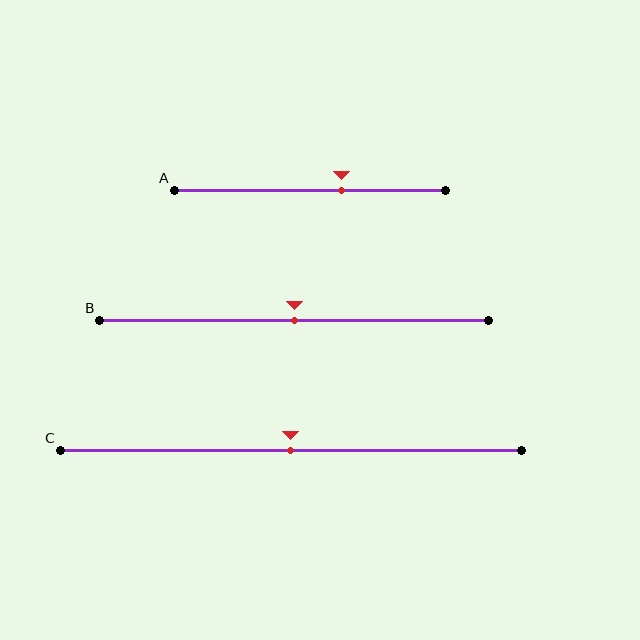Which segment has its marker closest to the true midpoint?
Segment B has its marker closest to the true midpoint.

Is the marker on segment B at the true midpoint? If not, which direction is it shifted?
Yes, the marker on segment B is at the true midpoint.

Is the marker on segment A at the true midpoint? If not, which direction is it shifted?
No, the marker on segment A is shifted to the right by about 12% of the segment length.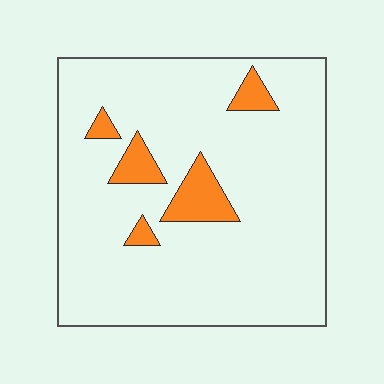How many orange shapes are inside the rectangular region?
5.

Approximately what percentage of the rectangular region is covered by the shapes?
Approximately 10%.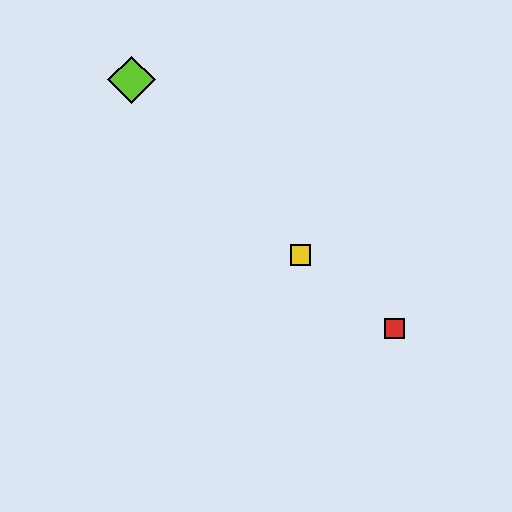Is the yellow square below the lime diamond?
Yes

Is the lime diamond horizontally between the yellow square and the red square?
No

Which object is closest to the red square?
The yellow square is closest to the red square.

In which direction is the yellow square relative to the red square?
The yellow square is to the left of the red square.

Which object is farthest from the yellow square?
The lime diamond is farthest from the yellow square.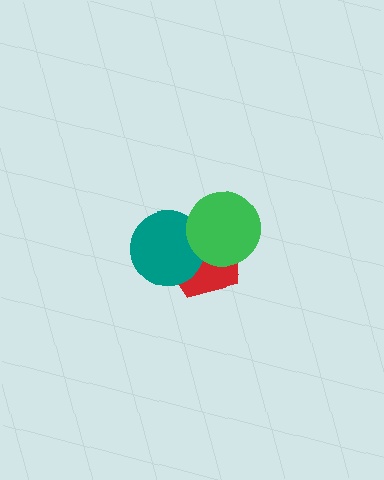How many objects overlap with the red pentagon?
2 objects overlap with the red pentagon.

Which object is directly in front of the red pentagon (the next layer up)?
The teal circle is directly in front of the red pentagon.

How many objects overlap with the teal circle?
2 objects overlap with the teal circle.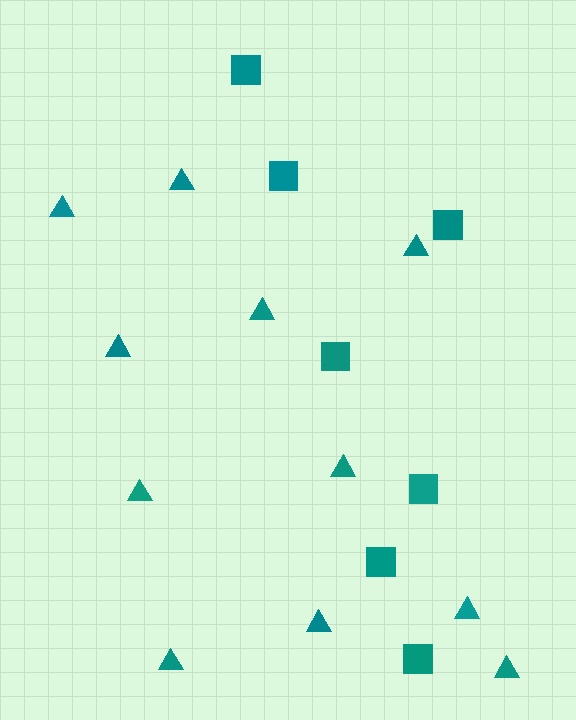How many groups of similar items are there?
There are 2 groups: one group of triangles (11) and one group of squares (7).